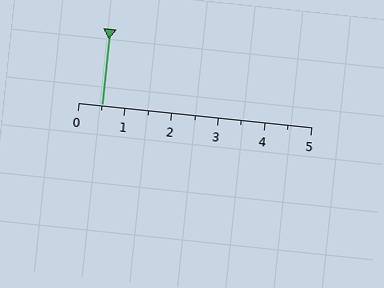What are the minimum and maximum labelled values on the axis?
The axis runs from 0 to 5.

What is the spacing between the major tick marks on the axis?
The major ticks are spaced 1 apart.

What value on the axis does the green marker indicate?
The marker indicates approximately 0.5.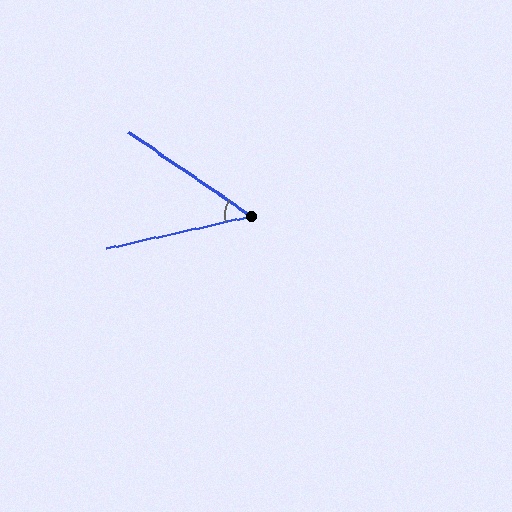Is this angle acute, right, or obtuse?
It is acute.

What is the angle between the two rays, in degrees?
Approximately 47 degrees.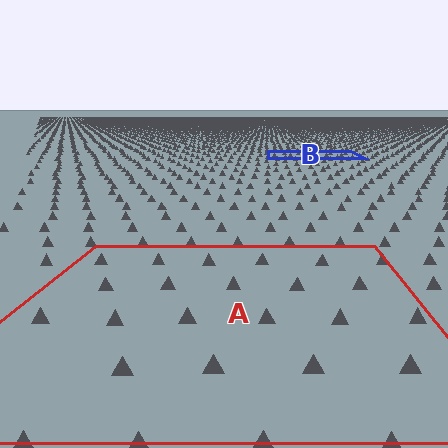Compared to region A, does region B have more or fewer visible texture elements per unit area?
Region B has more texture elements per unit area — they are packed more densely because it is farther away.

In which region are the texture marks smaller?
The texture marks are smaller in region B, because it is farther away.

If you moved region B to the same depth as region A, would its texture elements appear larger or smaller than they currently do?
They would appear larger. At a closer depth, the same texture elements are projected at a bigger on-screen size.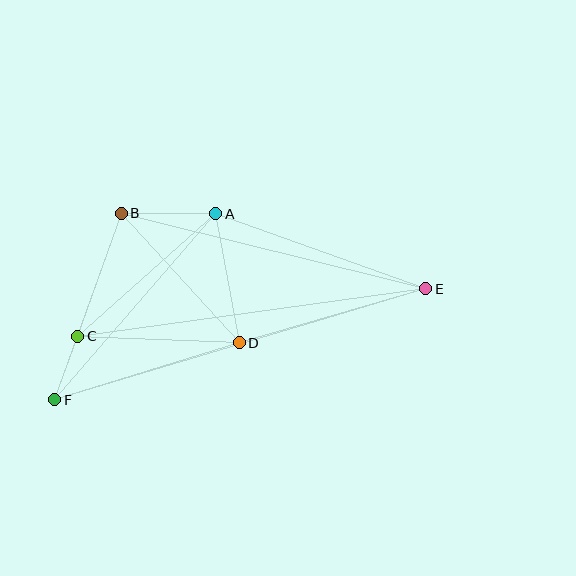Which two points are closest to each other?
Points C and F are closest to each other.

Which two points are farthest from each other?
Points E and F are farthest from each other.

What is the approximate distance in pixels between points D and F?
The distance between D and F is approximately 193 pixels.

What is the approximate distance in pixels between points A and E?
The distance between A and E is approximately 223 pixels.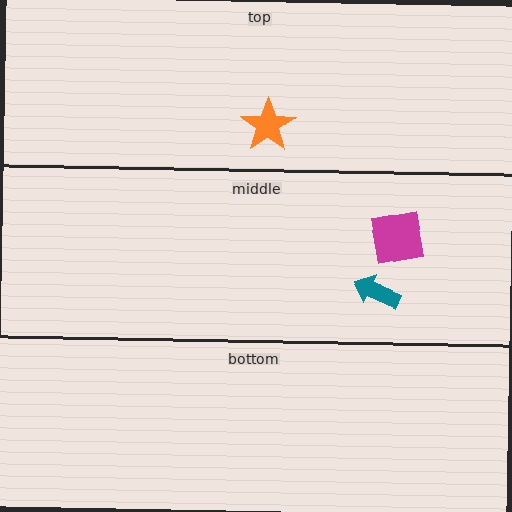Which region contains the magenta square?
The middle region.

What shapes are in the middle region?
The teal arrow, the magenta square.